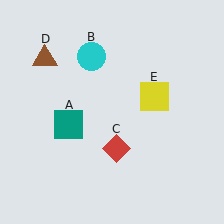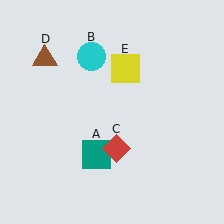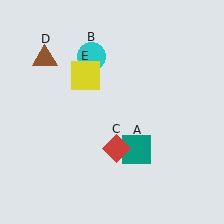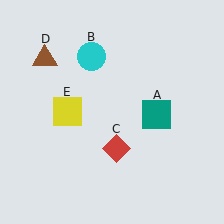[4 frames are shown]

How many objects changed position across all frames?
2 objects changed position: teal square (object A), yellow square (object E).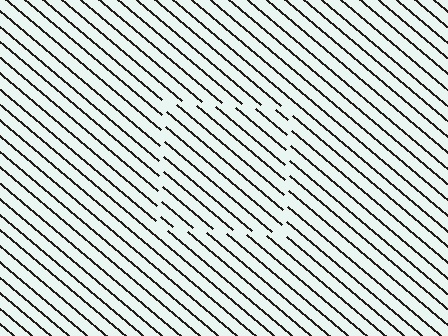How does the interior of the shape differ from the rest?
The interior of the shape contains the same grating, shifted by half a period — the contour is defined by the phase discontinuity where line-ends from the inner and outer gratings abut.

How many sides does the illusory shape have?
4 sides — the line-ends trace a square.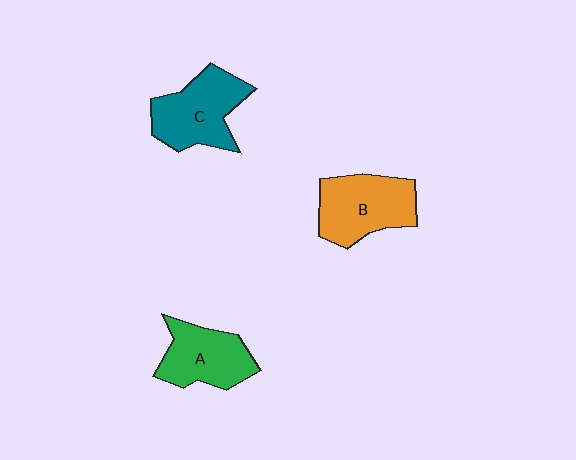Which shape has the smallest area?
Shape A (green).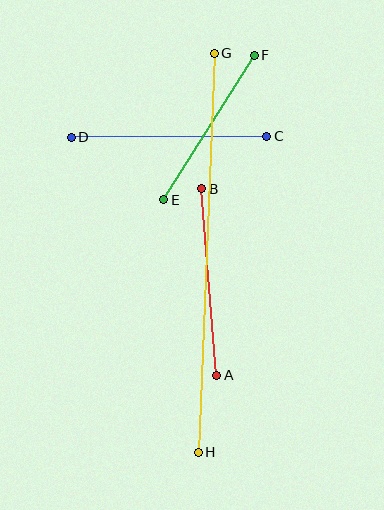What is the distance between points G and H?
The distance is approximately 399 pixels.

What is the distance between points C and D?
The distance is approximately 196 pixels.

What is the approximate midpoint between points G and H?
The midpoint is at approximately (206, 253) pixels.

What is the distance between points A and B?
The distance is approximately 188 pixels.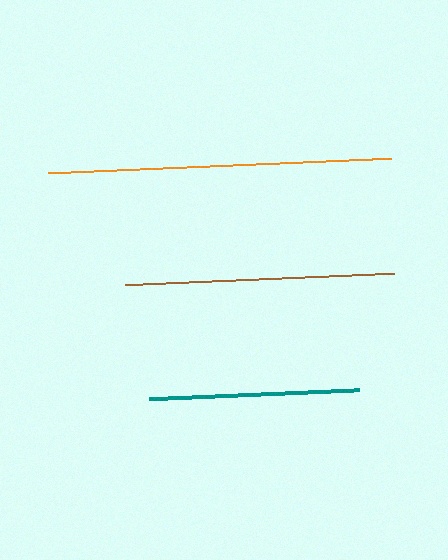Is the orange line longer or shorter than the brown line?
The orange line is longer than the brown line.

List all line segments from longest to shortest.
From longest to shortest: orange, brown, teal.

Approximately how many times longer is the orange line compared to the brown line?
The orange line is approximately 1.3 times the length of the brown line.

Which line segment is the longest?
The orange line is the longest at approximately 343 pixels.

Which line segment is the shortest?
The teal line is the shortest at approximately 210 pixels.